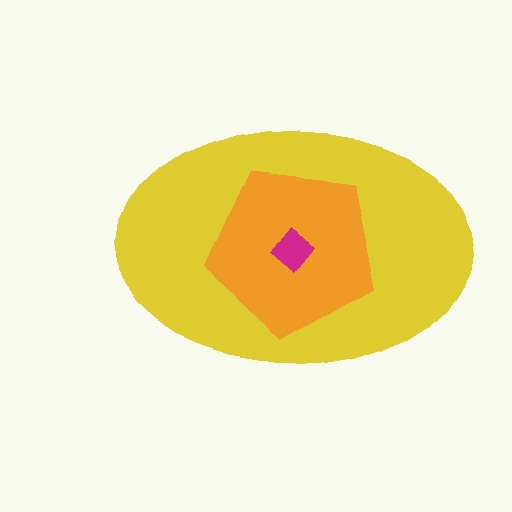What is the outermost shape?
The yellow ellipse.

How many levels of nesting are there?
3.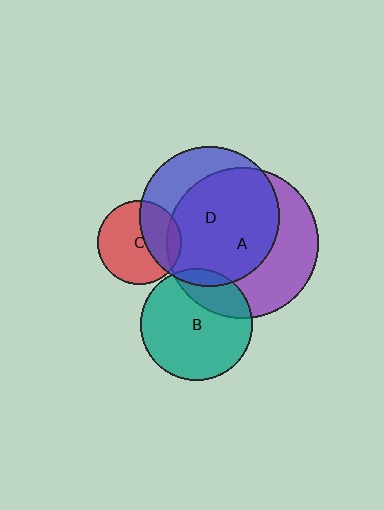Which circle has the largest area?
Circle A (purple).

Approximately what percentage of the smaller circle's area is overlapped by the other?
Approximately 25%.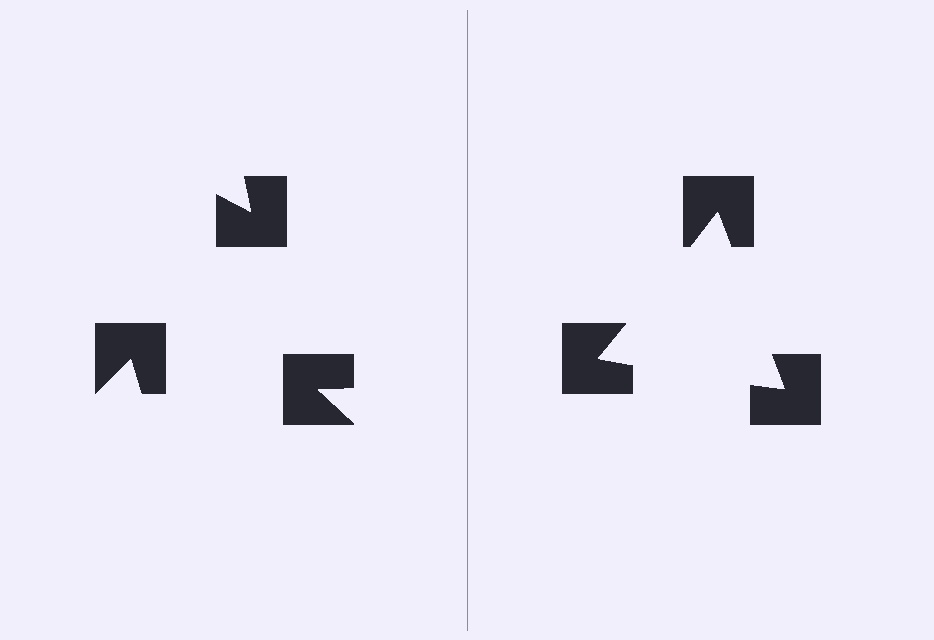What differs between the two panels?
The notched squares are positioned identically on both sides; only the wedge orientations differ. On the right they align to a triangle; on the left they are misaligned.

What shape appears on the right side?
An illusory triangle.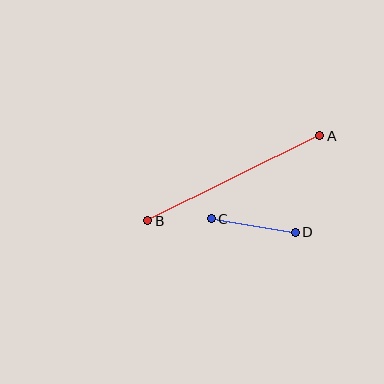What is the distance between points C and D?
The distance is approximately 85 pixels.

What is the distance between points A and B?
The distance is approximately 192 pixels.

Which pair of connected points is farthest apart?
Points A and B are farthest apart.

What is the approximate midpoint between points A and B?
The midpoint is at approximately (234, 178) pixels.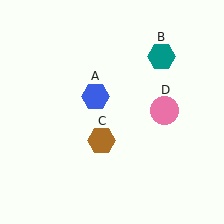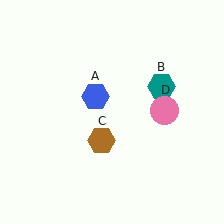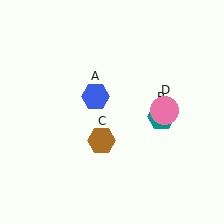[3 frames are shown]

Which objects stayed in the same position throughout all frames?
Blue hexagon (object A) and brown hexagon (object C) and pink circle (object D) remained stationary.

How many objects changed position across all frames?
1 object changed position: teal hexagon (object B).